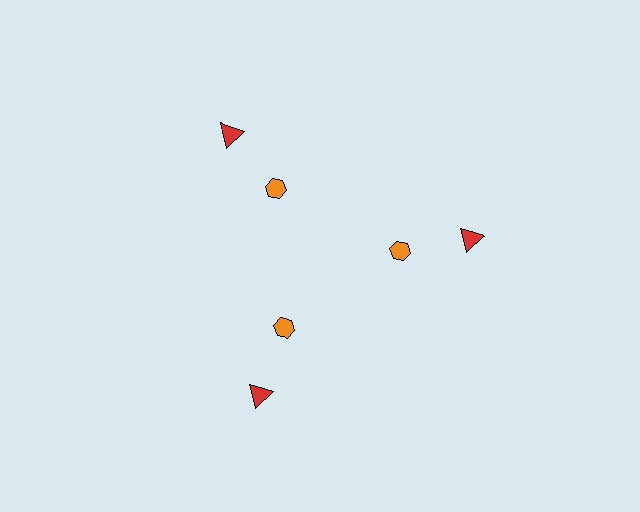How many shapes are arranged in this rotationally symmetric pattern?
There are 6 shapes, arranged in 3 groups of 2.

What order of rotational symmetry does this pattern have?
This pattern has 3-fold rotational symmetry.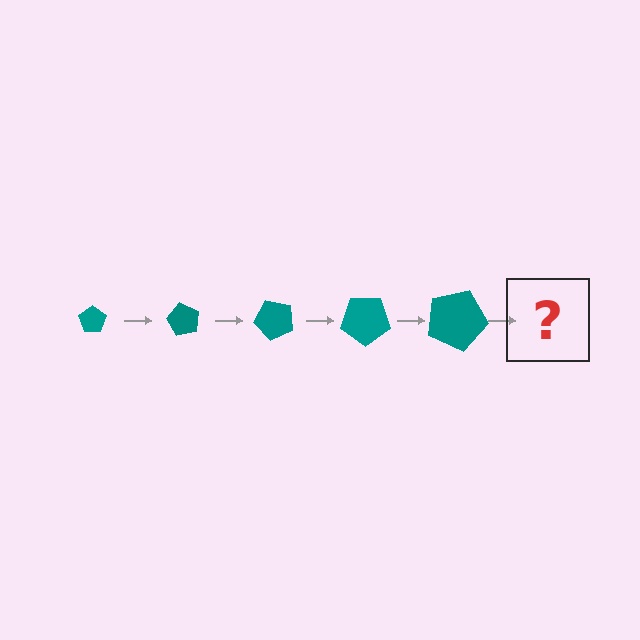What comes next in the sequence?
The next element should be a pentagon, larger than the previous one and rotated 300 degrees from the start.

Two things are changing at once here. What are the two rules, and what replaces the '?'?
The two rules are that the pentagon grows larger each step and it rotates 60 degrees each step. The '?' should be a pentagon, larger than the previous one and rotated 300 degrees from the start.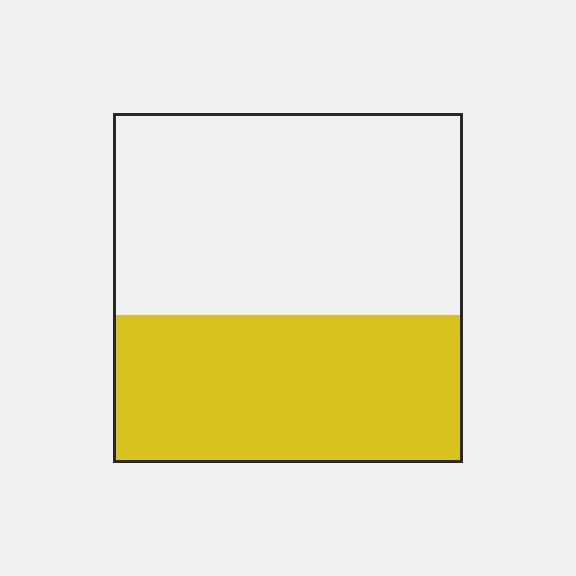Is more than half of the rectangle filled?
No.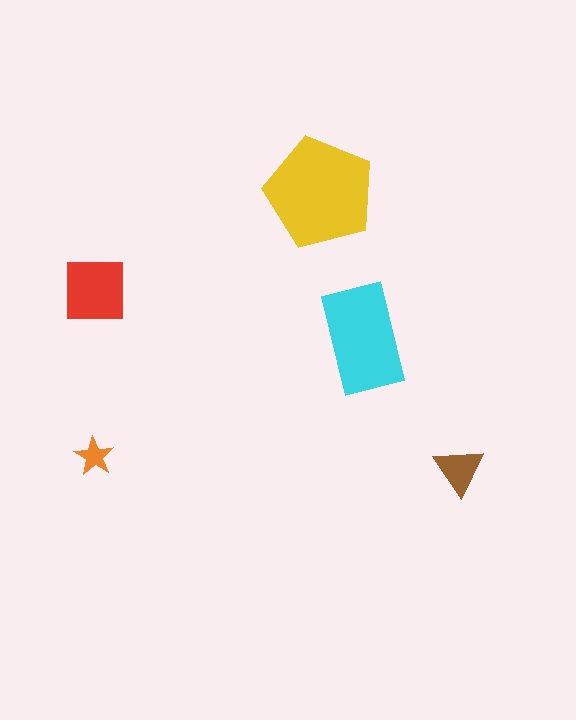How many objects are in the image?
There are 5 objects in the image.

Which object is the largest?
The yellow pentagon.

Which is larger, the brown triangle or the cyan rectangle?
The cyan rectangle.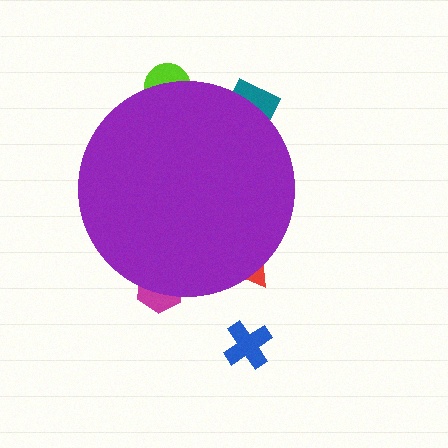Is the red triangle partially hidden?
Yes, the red triangle is partially hidden behind the purple circle.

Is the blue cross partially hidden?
No, the blue cross is fully visible.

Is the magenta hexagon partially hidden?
Yes, the magenta hexagon is partially hidden behind the purple circle.